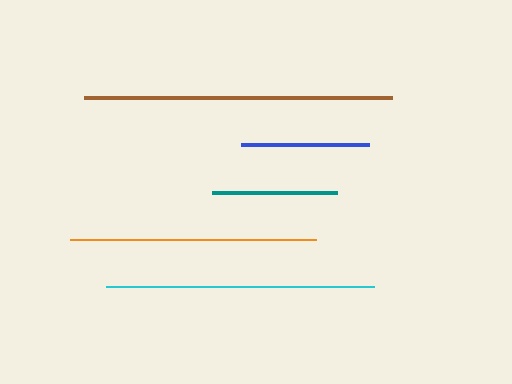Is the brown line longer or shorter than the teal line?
The brown line is longer than the teal line.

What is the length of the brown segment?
The brown segment is approximately 308 pixels long.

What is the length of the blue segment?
The blue segment is approximately 128 pixels long.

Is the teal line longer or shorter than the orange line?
The orange line is longer than the teal line.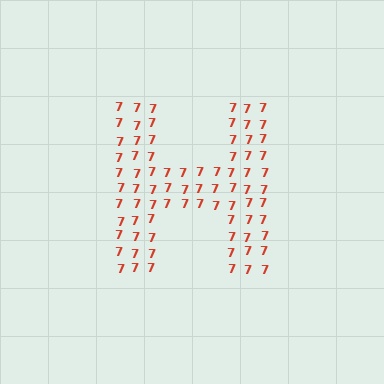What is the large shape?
The large shape is the letter H.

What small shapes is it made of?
It is made of small digit 7's.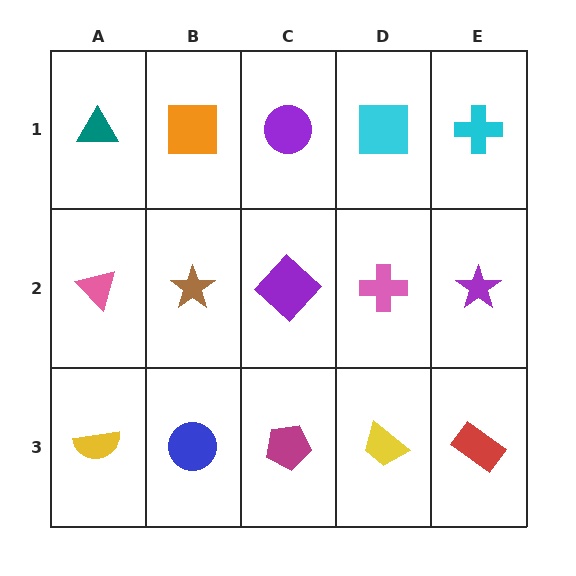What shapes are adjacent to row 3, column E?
A purple star (row 2, column E), a yellow trapezoid (row 3, column D).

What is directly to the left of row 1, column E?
A cyan square.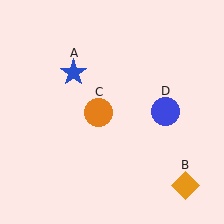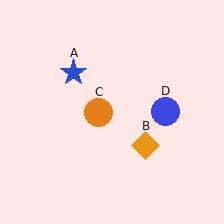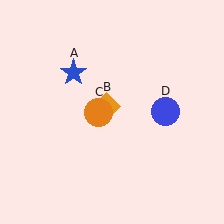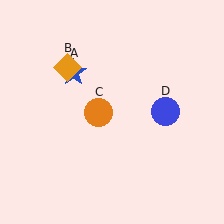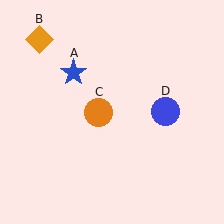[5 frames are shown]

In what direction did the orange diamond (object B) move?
The orange diamond (object B) moved up and to the left.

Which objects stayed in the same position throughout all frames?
Blue star (object A) and orange circle (object C) and blue circle (object D) remained stationary.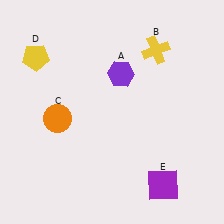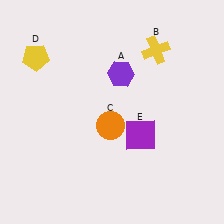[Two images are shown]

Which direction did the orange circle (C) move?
The orange circle (C) moved right.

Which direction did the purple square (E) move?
The purple square (E) moved up.